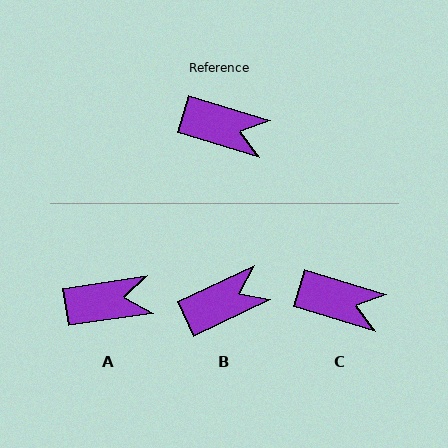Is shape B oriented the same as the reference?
No, it is off by about 42 degrees.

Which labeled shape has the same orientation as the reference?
C.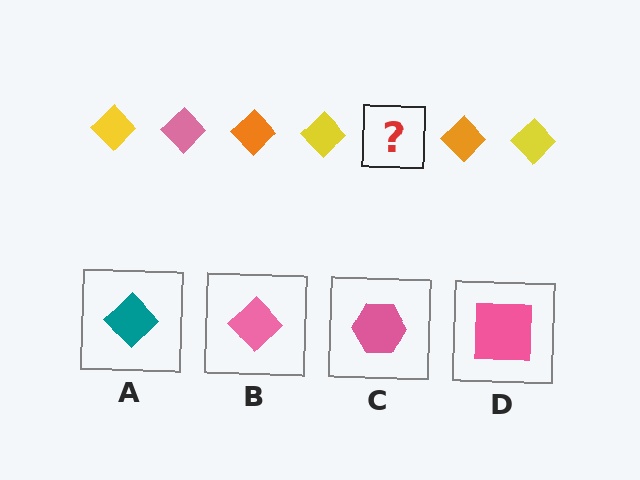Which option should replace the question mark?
Option B.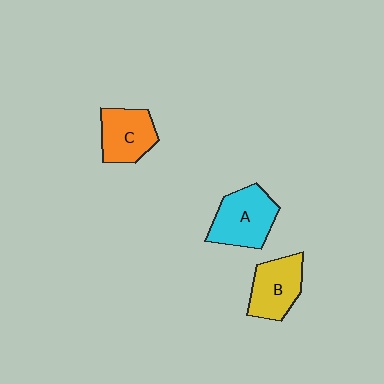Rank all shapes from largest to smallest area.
From largest to smallest: A (cyan), B (yellow), C (orange).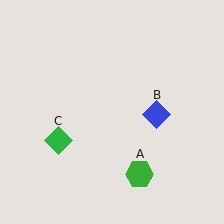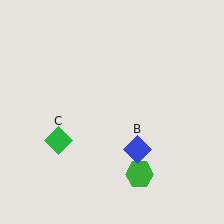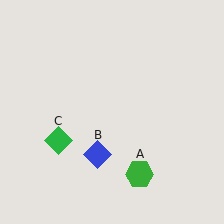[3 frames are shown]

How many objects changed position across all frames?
1 object changed position: blue diamond (object B).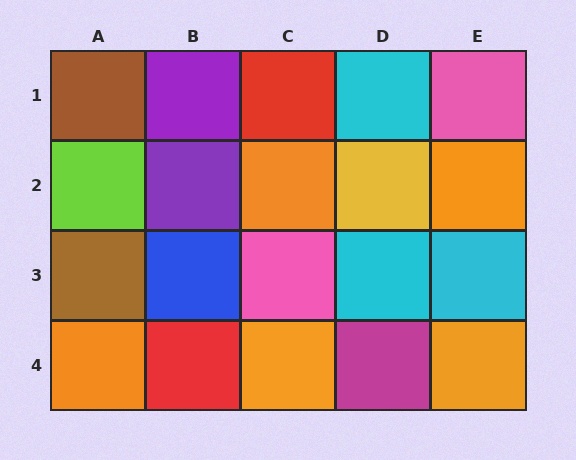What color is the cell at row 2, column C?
Orange.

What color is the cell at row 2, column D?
Yellow.